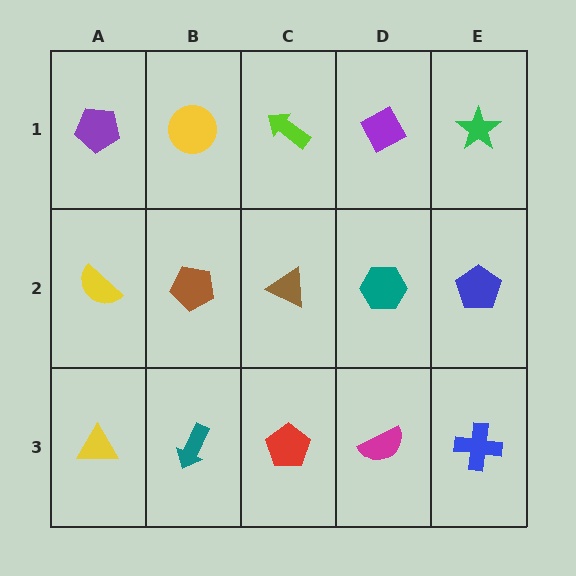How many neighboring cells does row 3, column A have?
2.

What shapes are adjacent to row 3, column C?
A brown triangle (row 2, column C), a teal arrow (row 3, column B), a magenta semicircle (row 3, column D).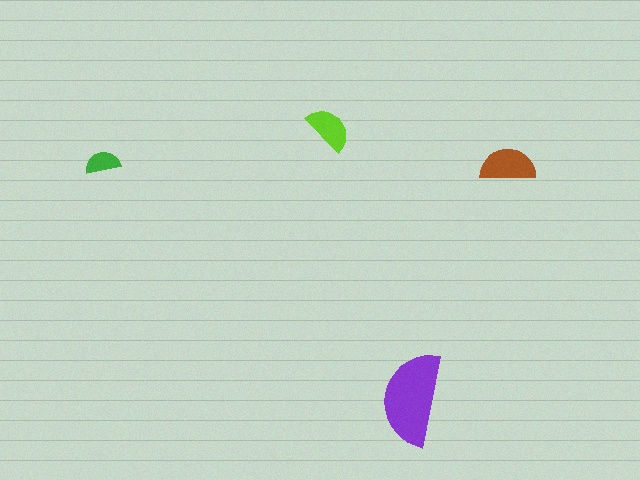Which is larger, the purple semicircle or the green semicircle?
The purple one.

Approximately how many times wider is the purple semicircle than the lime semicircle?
About 2 times wider.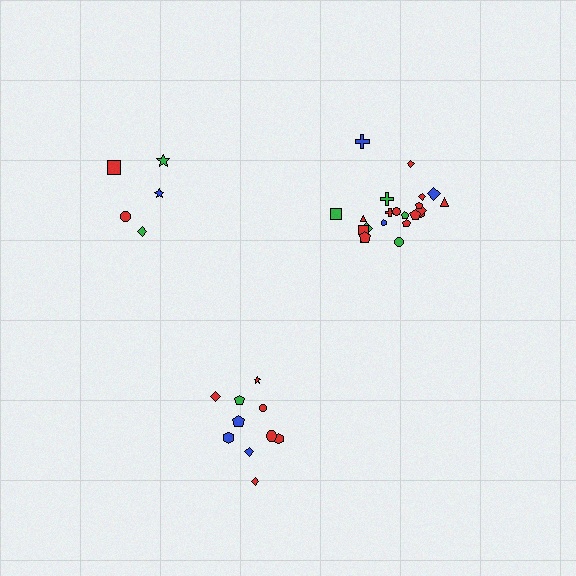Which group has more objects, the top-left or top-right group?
The top-right group.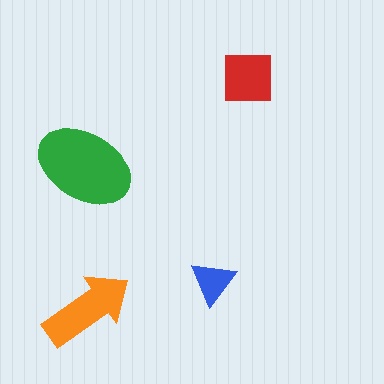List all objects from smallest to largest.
The blue triangle, the red square, the orange arrow, the green ellipse.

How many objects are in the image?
There are 4 objects in the image.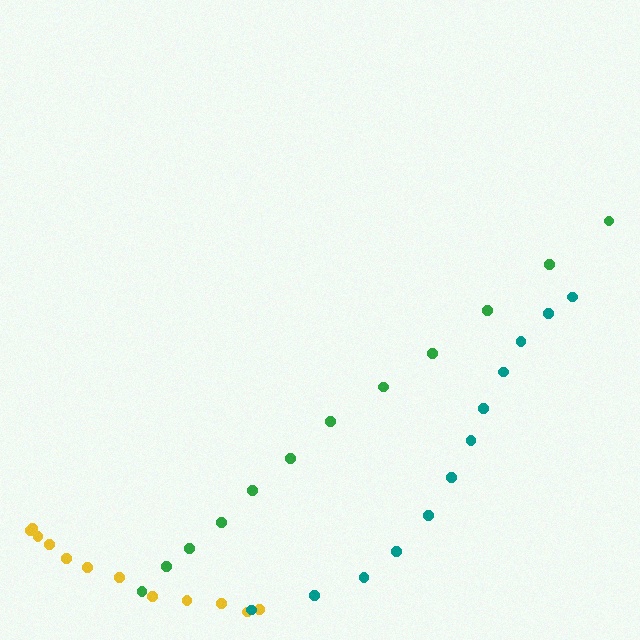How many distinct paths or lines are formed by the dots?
There are 3 distinct paths.